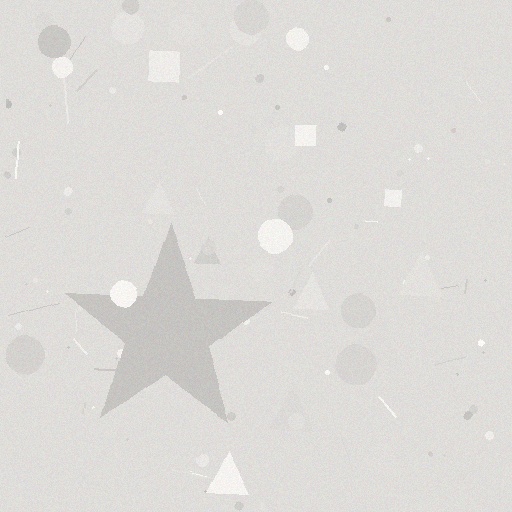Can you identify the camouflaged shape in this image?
The camouflaged shape is a star.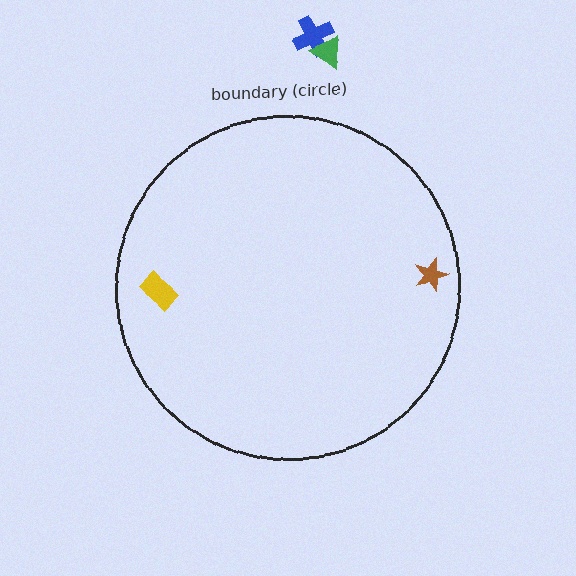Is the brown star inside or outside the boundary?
Inside.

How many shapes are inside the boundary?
2 inside, 2 outside.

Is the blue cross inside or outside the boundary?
Outside.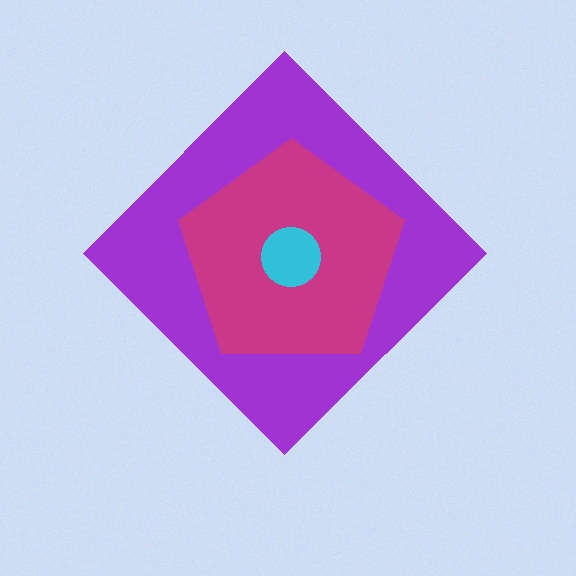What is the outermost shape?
The purple diamond.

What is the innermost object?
The cyan circle.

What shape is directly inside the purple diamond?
The magenta pentagon.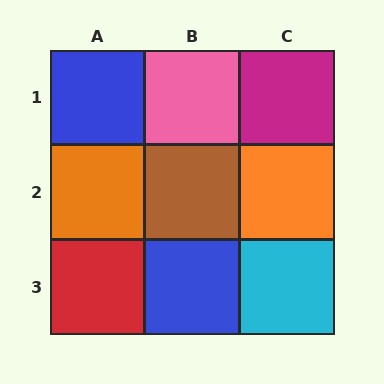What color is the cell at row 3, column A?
Red.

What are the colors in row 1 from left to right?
Blue, pink, magenta.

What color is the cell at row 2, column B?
Brown.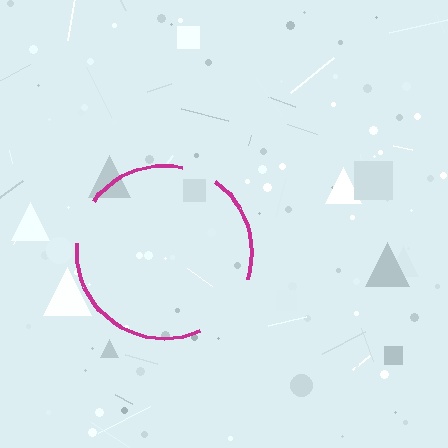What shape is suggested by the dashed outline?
The dashed outline suggests a circle.